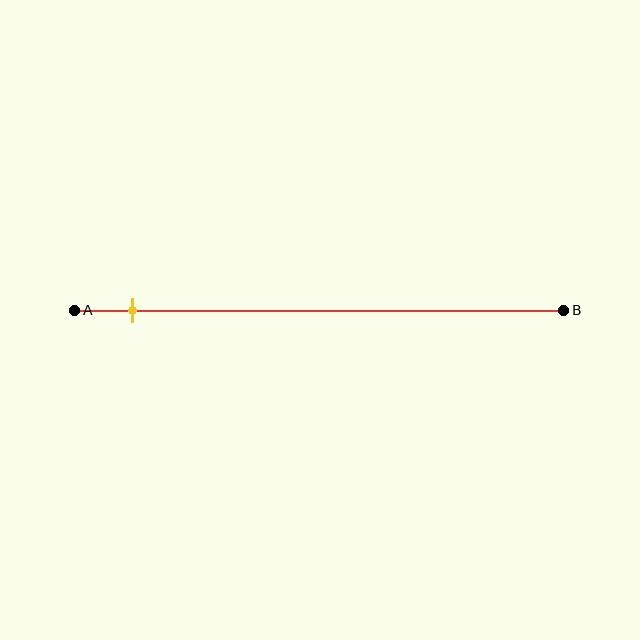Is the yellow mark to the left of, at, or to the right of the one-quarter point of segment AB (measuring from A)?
The yellow mark is to the left of the one-quarter point of segment AB.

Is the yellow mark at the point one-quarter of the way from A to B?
No, the mark is at about 10% from A, not at the 25% one-quarter point.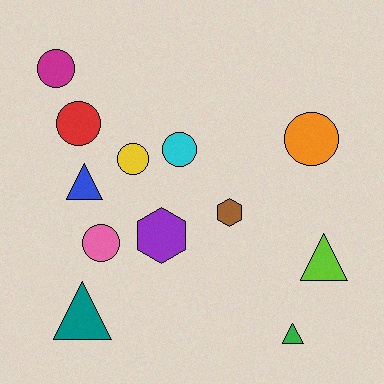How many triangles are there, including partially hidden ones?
There are 4 triangles.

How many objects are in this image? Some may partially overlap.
There are 12 objects.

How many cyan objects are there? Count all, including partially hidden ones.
There is 1 cyan object.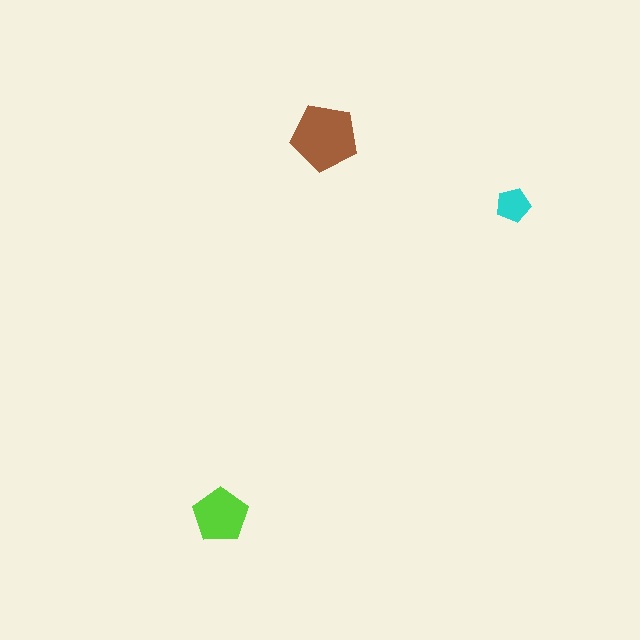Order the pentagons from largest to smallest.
the brown one, the lime one, the cyan one.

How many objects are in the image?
There are 3 objects in the image.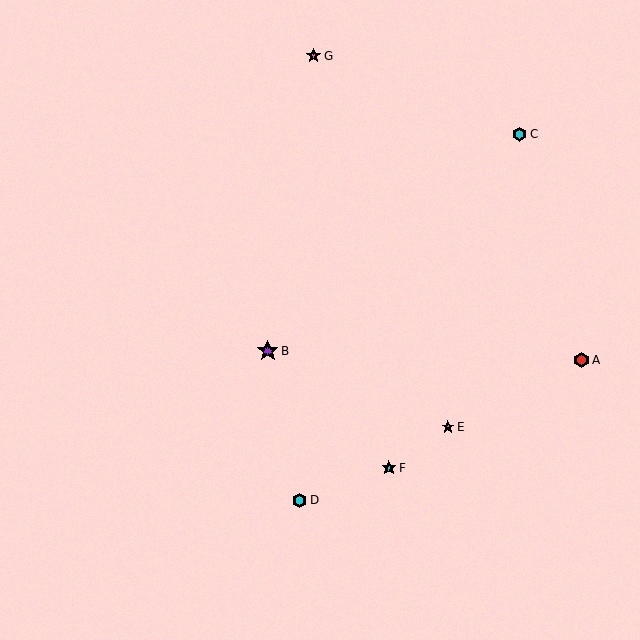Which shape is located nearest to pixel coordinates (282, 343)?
The purple star (labeled B) at (268, 351) is nearest to that location.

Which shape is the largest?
The purple star (labeled B) is the largest.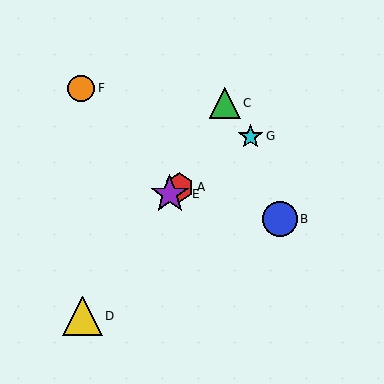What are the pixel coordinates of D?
Object D is at (82, 316).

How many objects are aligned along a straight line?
3 objects (A, E, G) are aligned along a straight line.